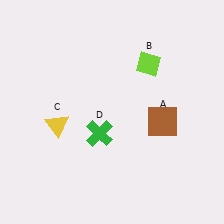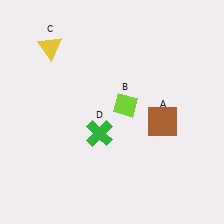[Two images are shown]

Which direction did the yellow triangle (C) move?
The yellow triangle (C) moved up.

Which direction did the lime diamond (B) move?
The lime diamond (B) moved down.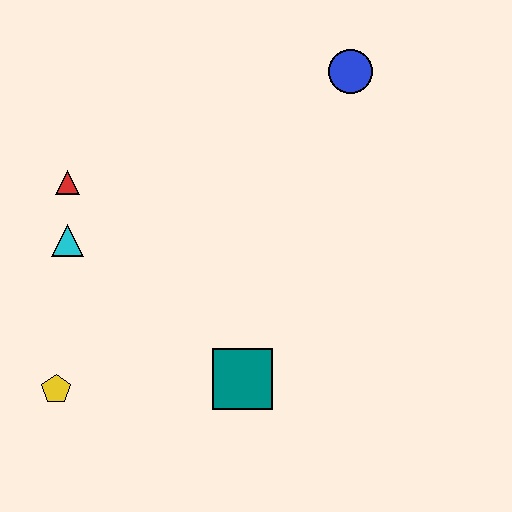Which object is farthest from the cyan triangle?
The blue circle is farthest from the cyan triangle.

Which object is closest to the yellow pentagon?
The cyan triangle is closest to the yellow pentagon.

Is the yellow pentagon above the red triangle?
No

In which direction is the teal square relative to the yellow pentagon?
The teal square is to the right of the yellow pentagon.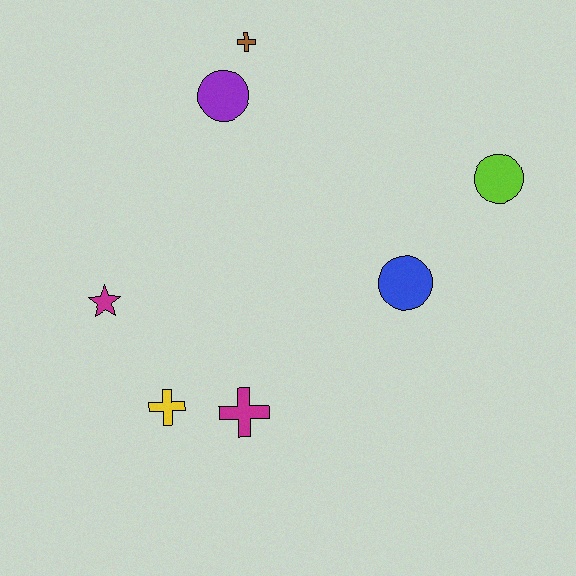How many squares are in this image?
There are no squares.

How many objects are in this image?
There are 7 objects.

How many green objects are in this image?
There are no green objects.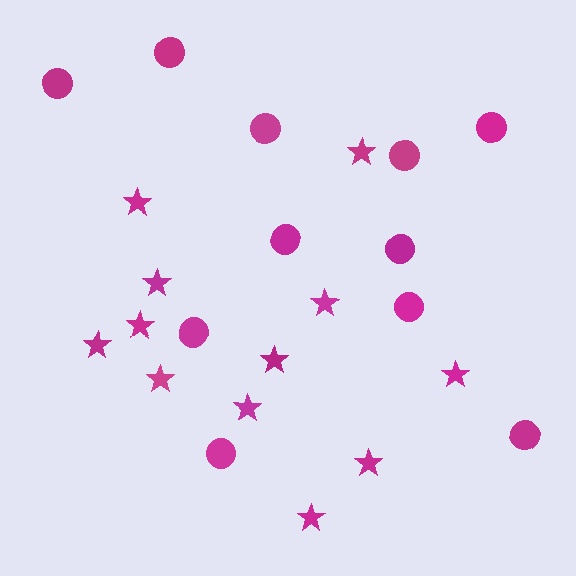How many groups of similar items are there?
There are 2 groups: one group of circles (11) and one group of stars (12).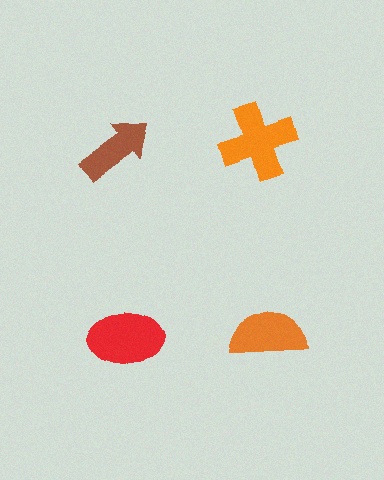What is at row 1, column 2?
An orange cross.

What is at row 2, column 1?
A red ellipse.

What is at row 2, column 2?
An orange semicircle.